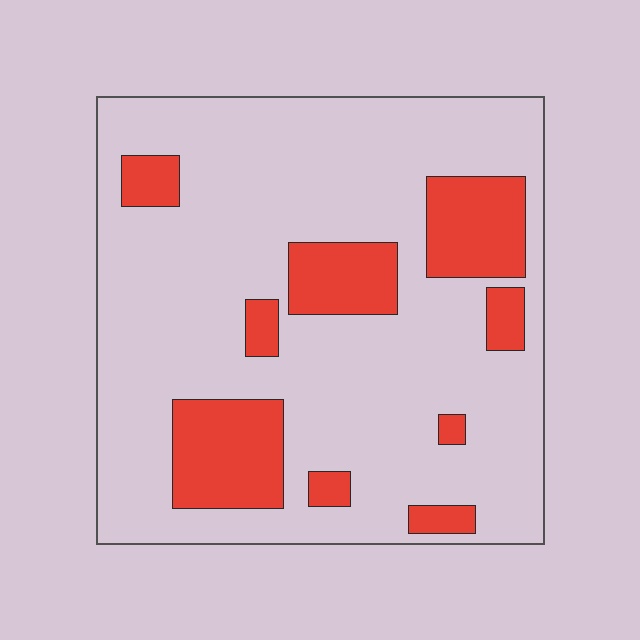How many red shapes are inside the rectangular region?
9.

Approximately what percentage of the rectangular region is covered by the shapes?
Approximately 20%.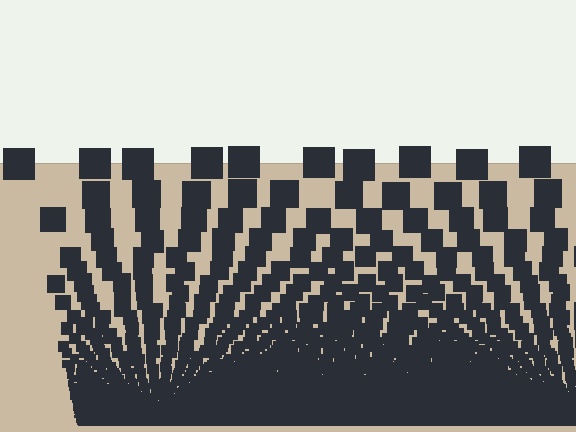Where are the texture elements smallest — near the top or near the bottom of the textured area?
Near the bottom.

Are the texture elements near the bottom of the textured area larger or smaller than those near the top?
Smaller. The gradient is inverted — elements near the bottom are smaller and denser.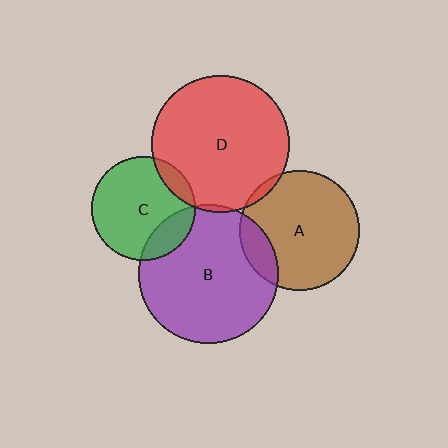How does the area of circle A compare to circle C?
Approximately 1.3 times.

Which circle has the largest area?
Circle B (purple).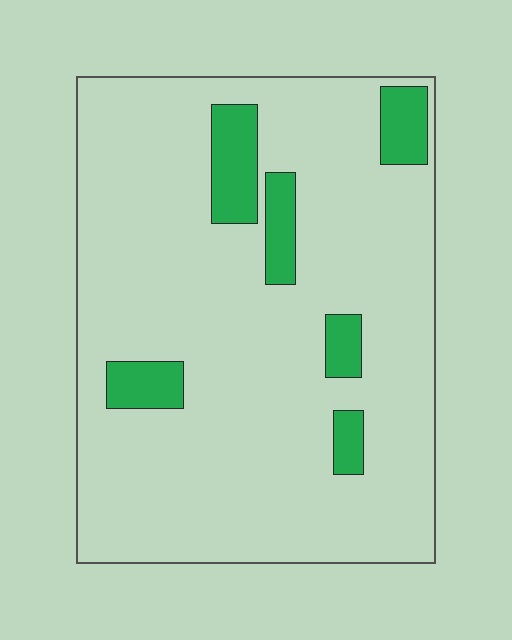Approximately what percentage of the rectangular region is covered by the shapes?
Approximately 10%.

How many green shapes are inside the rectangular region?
6.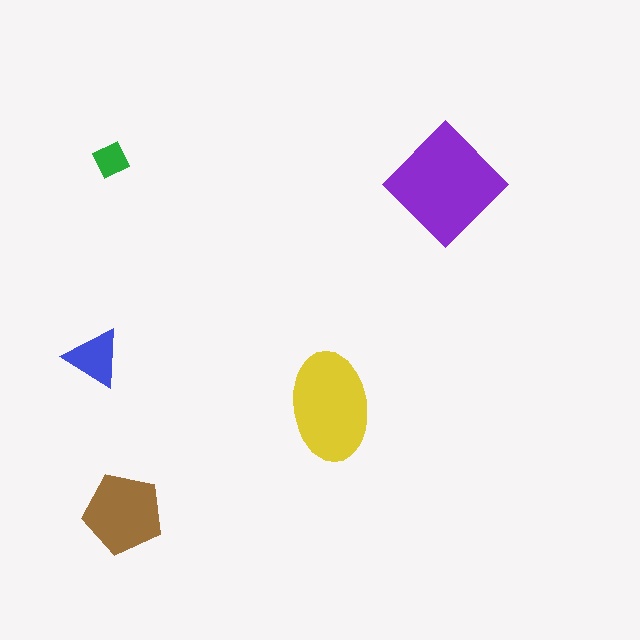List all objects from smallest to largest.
The green square, the blue triangle, the brown pentagon, the yellow ellipse, the purple diamond.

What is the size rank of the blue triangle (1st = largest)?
4th.